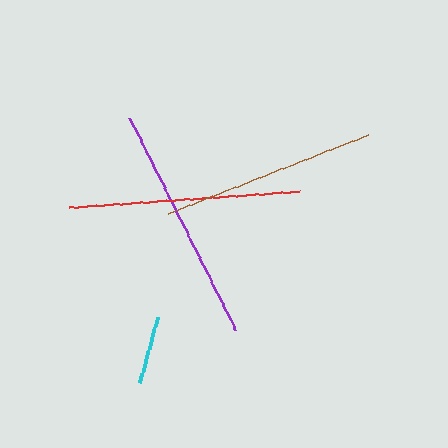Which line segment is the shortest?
The cyan line is the shortest at approximately 67 pixels.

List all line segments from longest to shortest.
From longest to shortest: purple, red, brown, cyan.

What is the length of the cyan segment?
The cyan segment is approximately 67 pixels long.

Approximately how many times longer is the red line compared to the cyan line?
The red line is approximately 3.4 times the length of the cyan line.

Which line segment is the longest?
The purple line is the longest at approximately 237 pixels.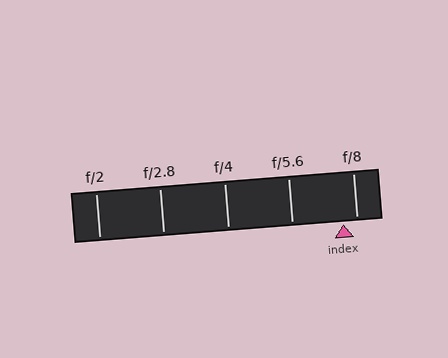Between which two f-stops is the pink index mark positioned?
The index mark is between f/5.6 and f/8.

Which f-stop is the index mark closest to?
The index mark is closest to f/8.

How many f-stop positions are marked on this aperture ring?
There are 5 f-stop positions marked.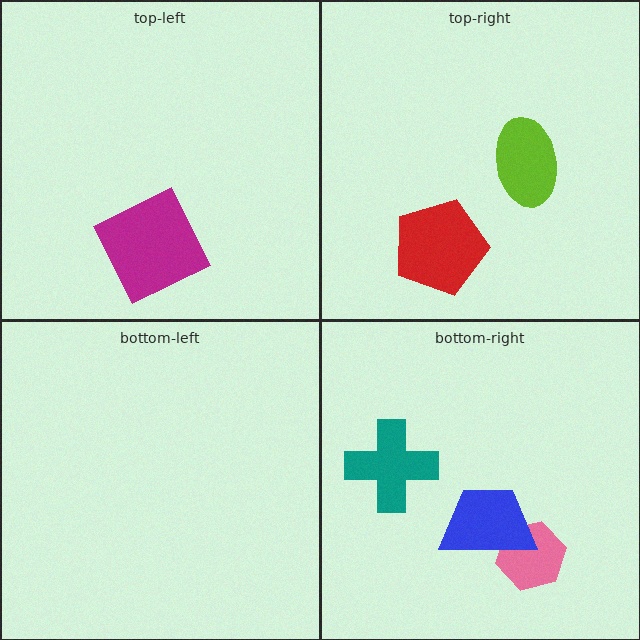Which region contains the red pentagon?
The top-right region.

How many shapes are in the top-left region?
1.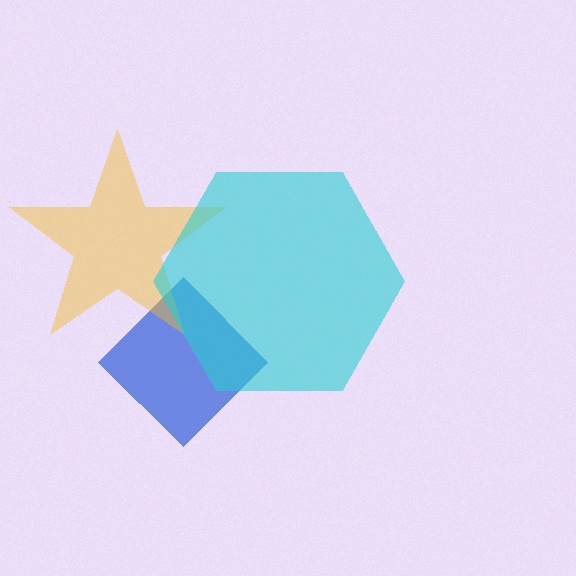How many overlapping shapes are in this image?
There are 3 overlapping shapes in the image.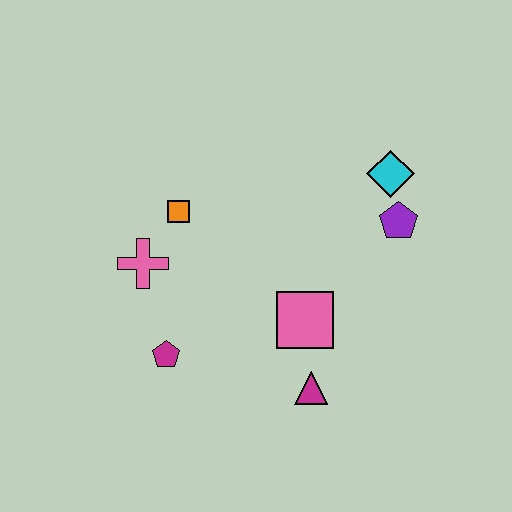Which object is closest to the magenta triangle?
The pink square is closest to the magenta triangle.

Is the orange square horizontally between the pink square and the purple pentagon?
No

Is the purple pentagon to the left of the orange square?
No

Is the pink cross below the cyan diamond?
Yes